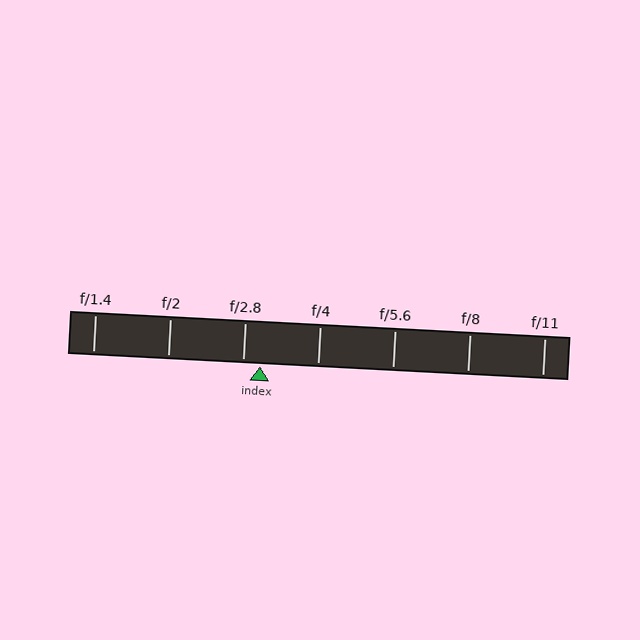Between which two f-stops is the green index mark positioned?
The index mark is between f/2.8 and f/4.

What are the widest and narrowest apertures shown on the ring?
The widest aperture shown is f/1.4 and the narrowest is f/11.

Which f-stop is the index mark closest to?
The index mark is closest to f/2.8.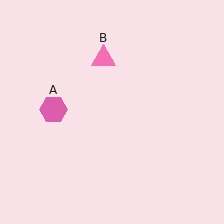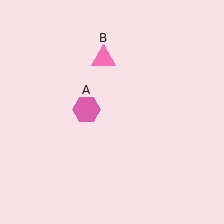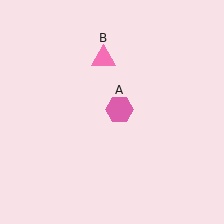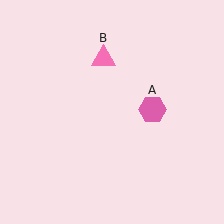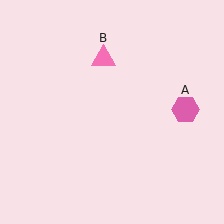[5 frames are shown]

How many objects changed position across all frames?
1 object changed position: pink hexagon (object A).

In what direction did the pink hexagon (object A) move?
The pink hexagon (object A) moved right.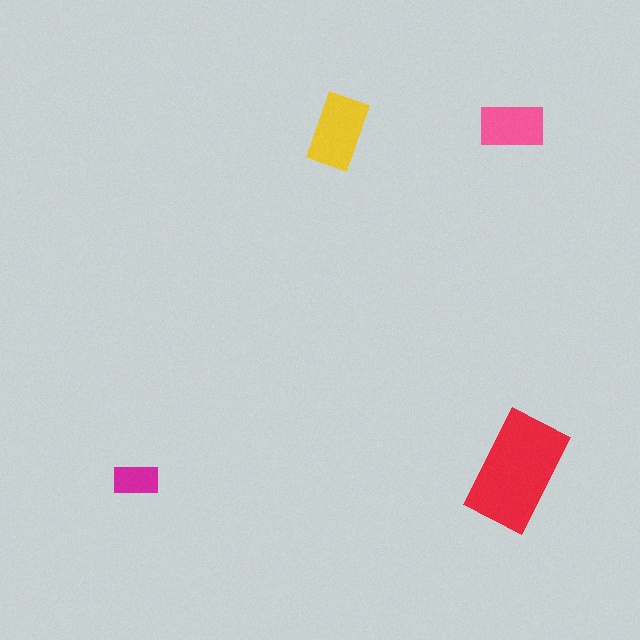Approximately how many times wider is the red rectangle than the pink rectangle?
About 2 times wider.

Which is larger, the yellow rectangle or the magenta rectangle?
The yellow one.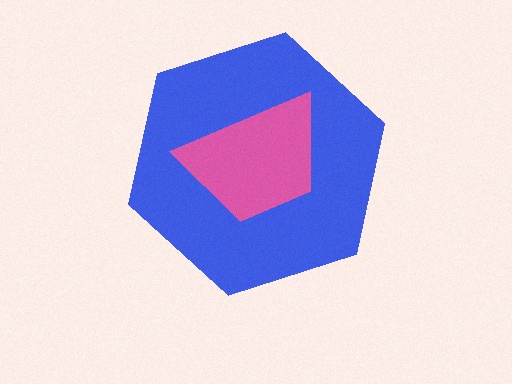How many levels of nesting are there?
2.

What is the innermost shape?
The pink trapezoid.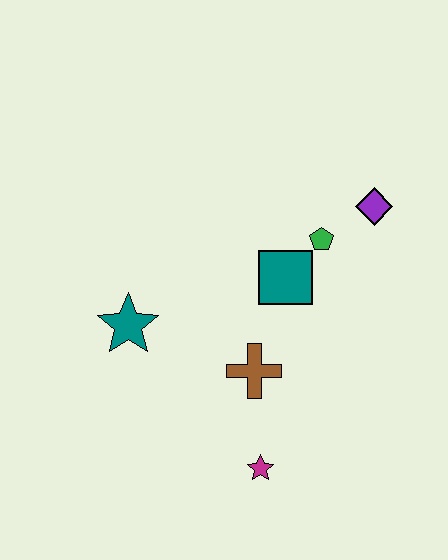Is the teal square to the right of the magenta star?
Yes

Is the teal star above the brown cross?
Yes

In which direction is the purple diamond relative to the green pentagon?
The purple diamond is to the right of the green pentagon.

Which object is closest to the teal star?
The brown cross is closest to the teal star.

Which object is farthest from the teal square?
The magenta star is farthest from the teal square.